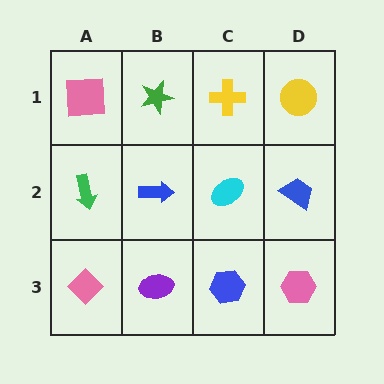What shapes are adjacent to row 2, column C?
A yellow cross (row 1, column C), a blue hexagon (row 3, column C), a blue arrow (row 2, column B), a blue trapezoid (row 2, column D).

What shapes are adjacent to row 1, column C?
A cyan ellipse (row 2, column C), a green star (row 1, column B), a yellow circle (row 1, column D).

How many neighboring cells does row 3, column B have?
3.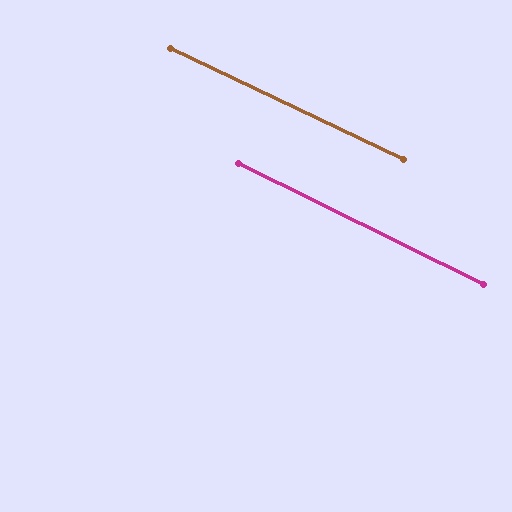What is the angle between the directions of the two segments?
Approximately 1 degree.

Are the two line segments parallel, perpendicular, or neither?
Parallel — their directions differ by only 0.7°.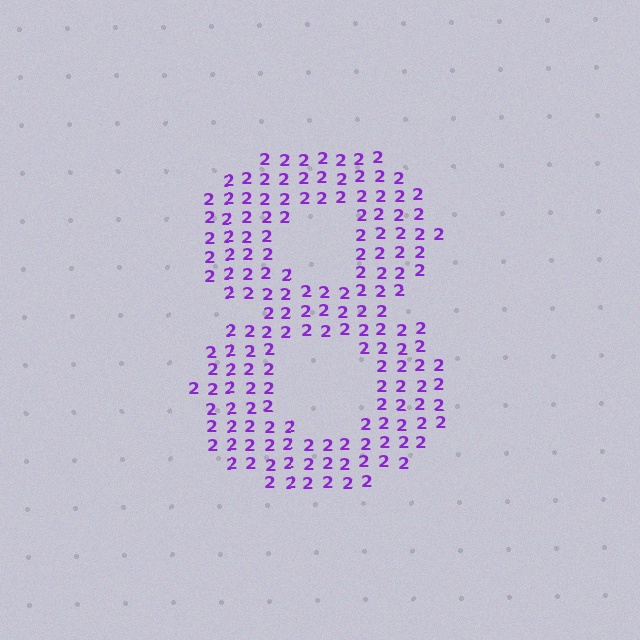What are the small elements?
The small elements are digit 2's.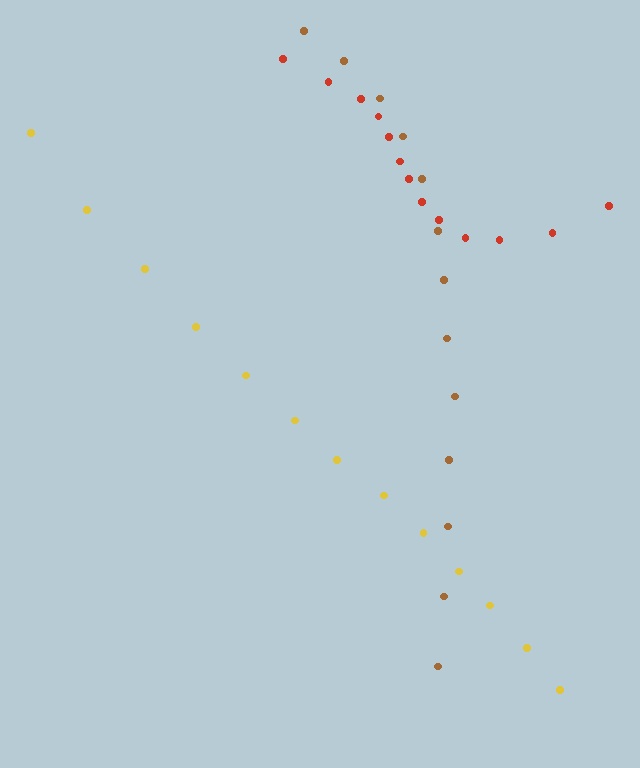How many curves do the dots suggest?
There are 3 distinct paths.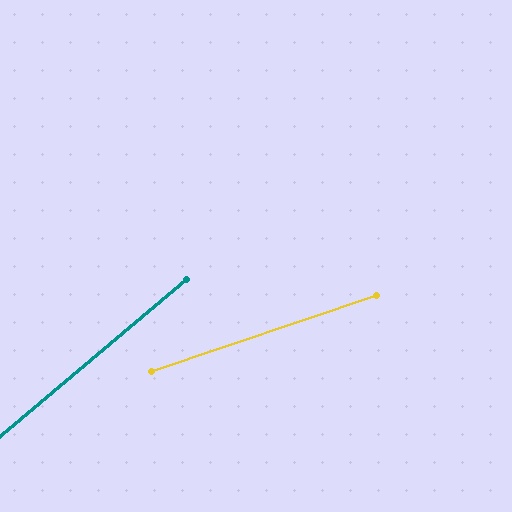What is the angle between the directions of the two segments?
Approximately 21 degrees.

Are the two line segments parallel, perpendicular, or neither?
Neither parallel nor perpendicular — they differ by about 21°.